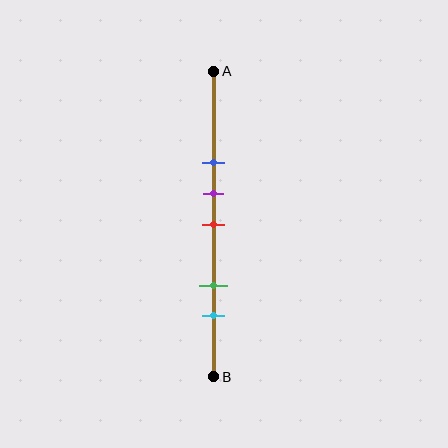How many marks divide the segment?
There are 5 marks dividing the segment.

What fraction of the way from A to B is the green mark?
The green mark is approximately 70% (0.7) of the way from A to B.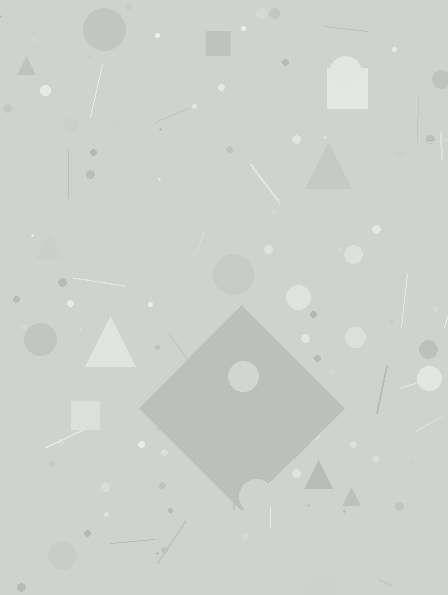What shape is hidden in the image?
A diamond is hidden in the image.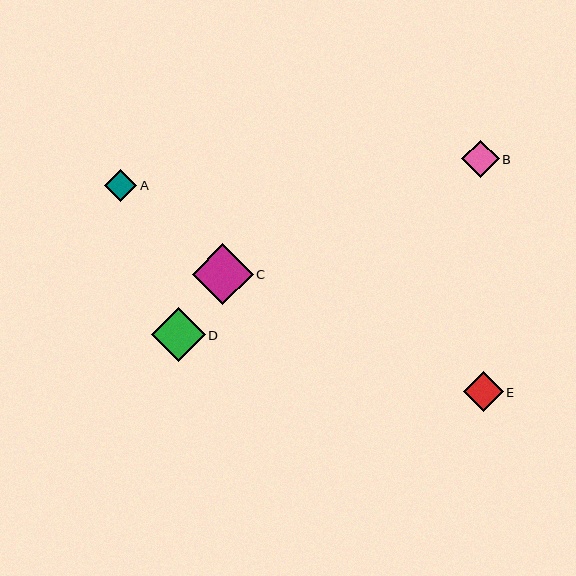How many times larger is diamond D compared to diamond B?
Diamond D is approximately 1.4 times the size of diamond B.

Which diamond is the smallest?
Diamond A is the smallest with a size of approximately 32 pixels.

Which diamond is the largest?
Diamond C is the largest with a size of approximately 60 pixels.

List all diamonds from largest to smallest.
From largest to smallest: C, D, E, B, A.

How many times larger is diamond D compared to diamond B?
Diamond D is approximately 1.4 times the size of diamond B.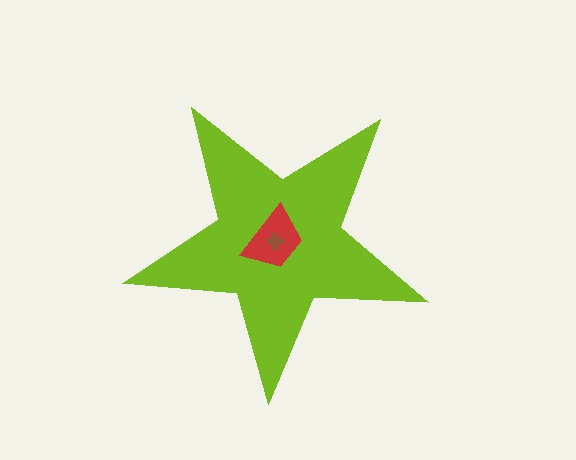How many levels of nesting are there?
3.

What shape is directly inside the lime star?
The red trapezoid.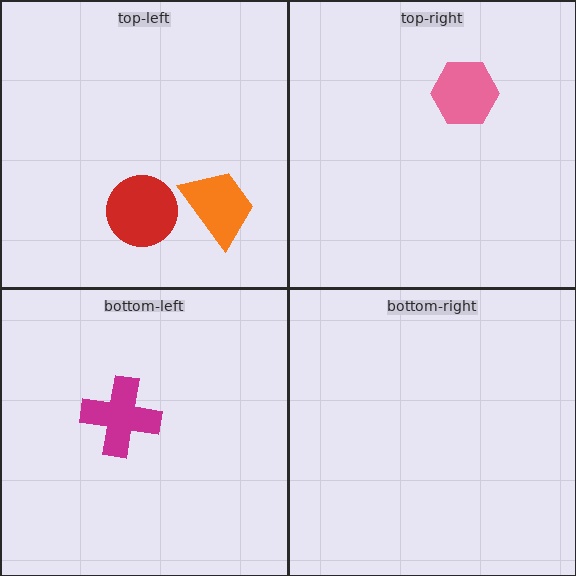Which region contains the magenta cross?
The bottom-left region.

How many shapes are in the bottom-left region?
1.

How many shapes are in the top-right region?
1.